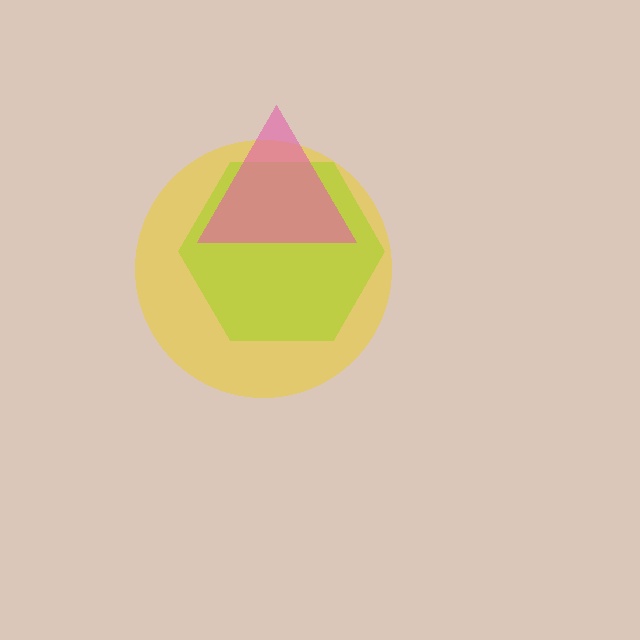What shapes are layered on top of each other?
The layered shapes are: a lime hexagon, a yellow circle, a pink triangle.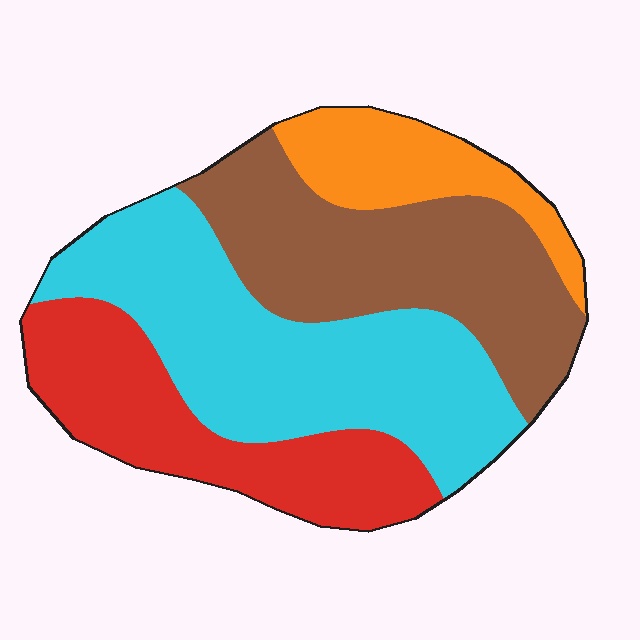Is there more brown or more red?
Brown.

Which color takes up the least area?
Orange, at roughly 10%.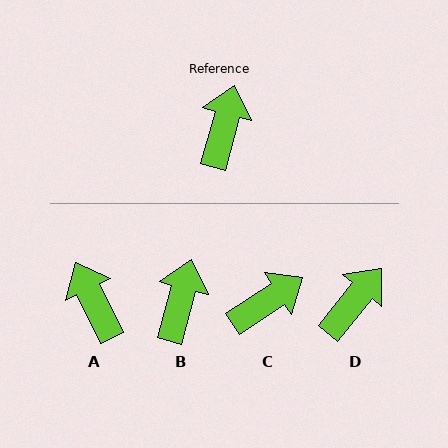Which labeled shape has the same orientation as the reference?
B.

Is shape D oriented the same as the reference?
No, it is off by about 24 degrees.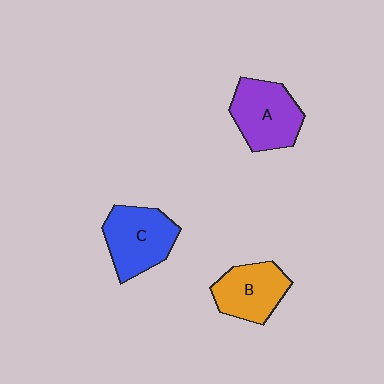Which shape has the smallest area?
Shape B (orange).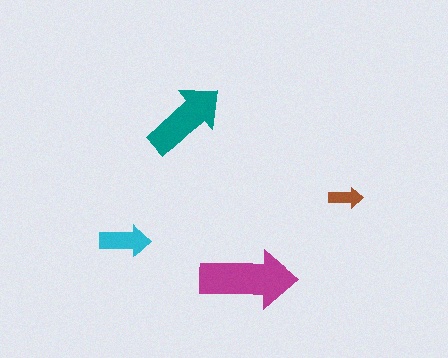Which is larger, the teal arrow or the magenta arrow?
The magenta one.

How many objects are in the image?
There are 4 objects in the image.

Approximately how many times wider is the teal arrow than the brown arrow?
About 2.5 times wider.